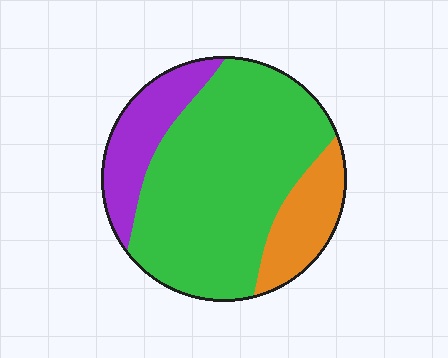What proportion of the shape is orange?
Orange covers 16% of the shape.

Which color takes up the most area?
Green, at roughly 65%.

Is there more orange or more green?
Green.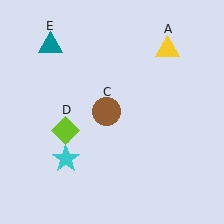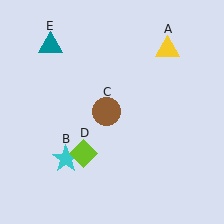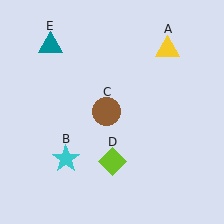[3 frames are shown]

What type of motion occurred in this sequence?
The lime diamond (object D) rotated counterclockwise around the center of the scene.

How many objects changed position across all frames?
1 object changed position: lime diamond (object D).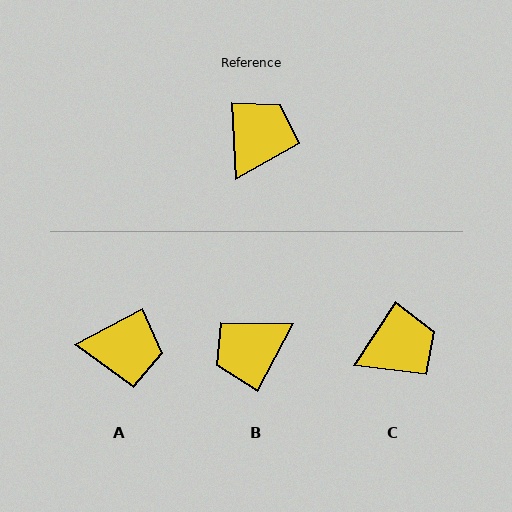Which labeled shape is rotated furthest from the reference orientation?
B, about 149 degrees away.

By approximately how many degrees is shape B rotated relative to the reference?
Approximately 149 degrees counter-clockwise.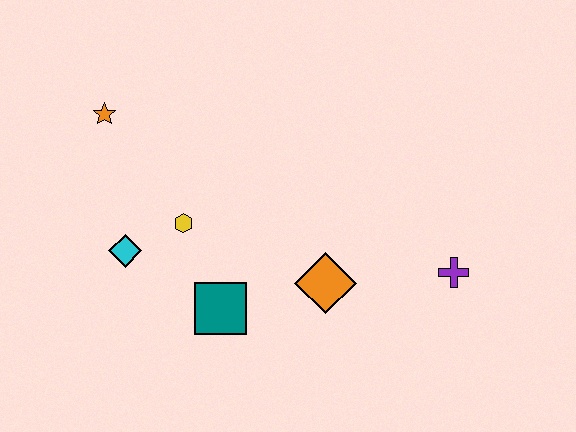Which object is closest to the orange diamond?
The teal square is closest to the orange diamond.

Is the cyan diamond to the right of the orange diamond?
No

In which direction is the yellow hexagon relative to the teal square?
The yellow hexagon is above the teal square.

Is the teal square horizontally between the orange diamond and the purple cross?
No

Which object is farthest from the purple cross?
The orange star is farthest from the purple cross.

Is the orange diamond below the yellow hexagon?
Yes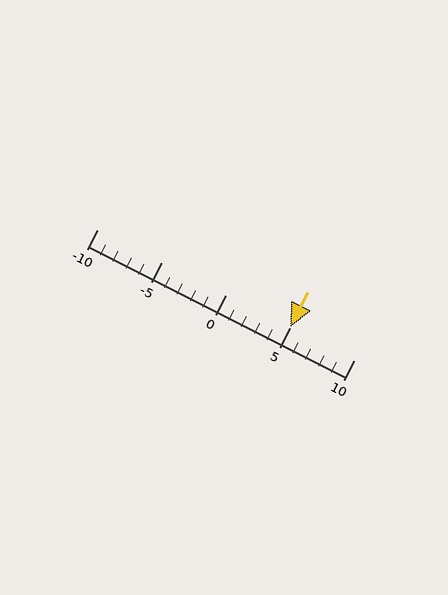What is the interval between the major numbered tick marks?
The major tick marks are spaced 5 units apart.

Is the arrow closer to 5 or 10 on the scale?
The arrow is closer to 5.